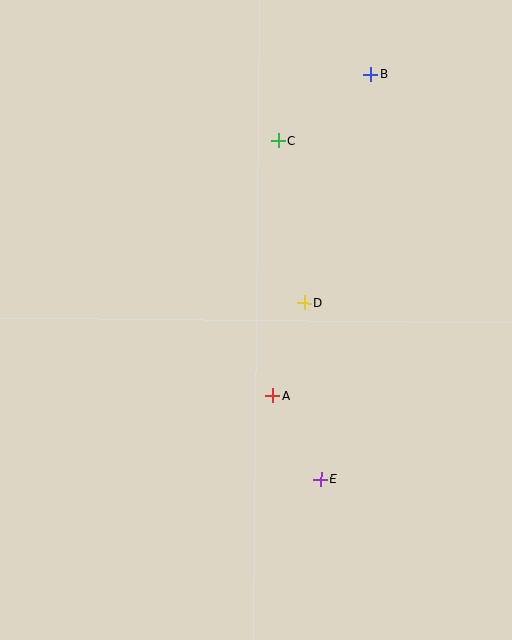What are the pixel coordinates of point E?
Point E is at (321, 479).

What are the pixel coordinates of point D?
Point D is at (305, 303).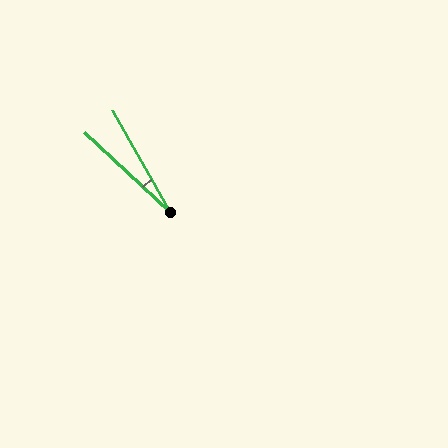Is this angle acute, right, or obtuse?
It is acute.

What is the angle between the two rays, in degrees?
Approximately 17 degrees.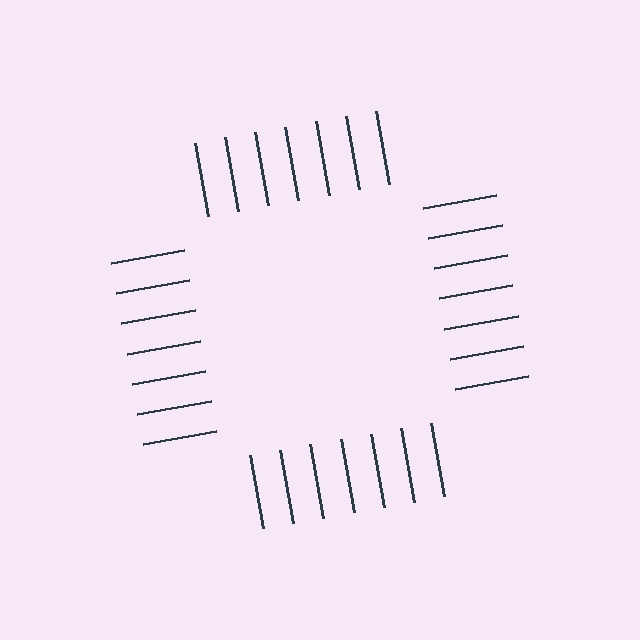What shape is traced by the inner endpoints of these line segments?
An illusory square — the line segments terminate on its edges but no continuous stroke is drawn.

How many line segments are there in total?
28 — 7 along each of the 4 edges.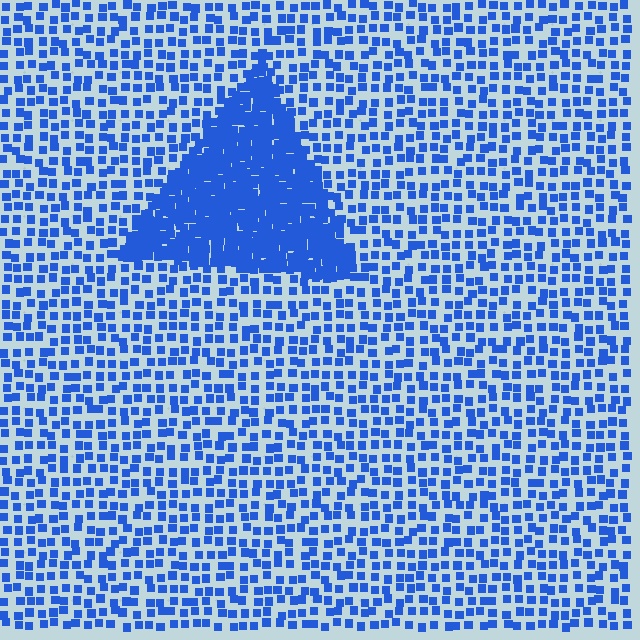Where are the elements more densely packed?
The elements are more densely packed inside the triangle boundary.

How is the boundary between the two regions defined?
The boundary is defined by a change in element density (approximately 2.9x ratio). All elements are the same color, size, and shape.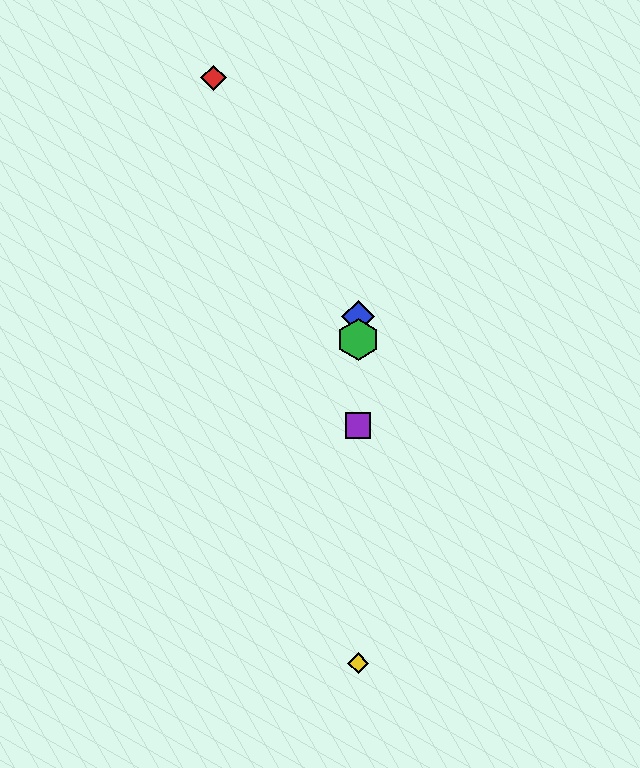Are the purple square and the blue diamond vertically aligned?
Yes, both are at x≈358.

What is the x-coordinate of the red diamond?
The red diamond is at x≈214.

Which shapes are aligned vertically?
The blue diamond, the green hexagon, the yellow diamond, the purple square are aligned vertically.